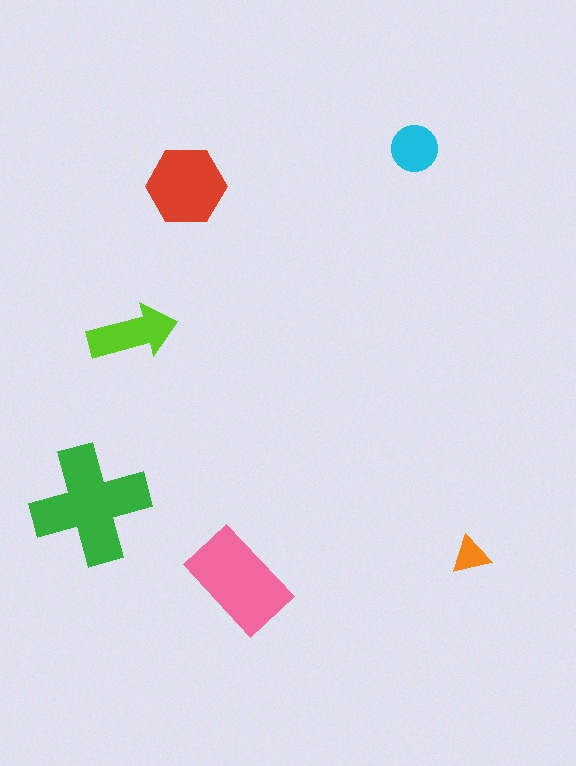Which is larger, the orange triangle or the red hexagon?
The red hexagon.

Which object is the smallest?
The orange triangle.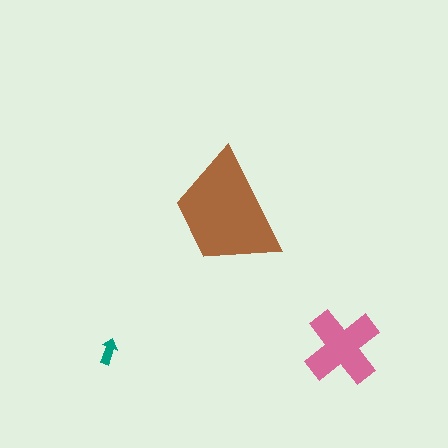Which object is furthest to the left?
The teal arrow is leftmost.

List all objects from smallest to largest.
The teal arrow, the pink cross, the brown trapezoid.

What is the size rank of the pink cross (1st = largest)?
2nd.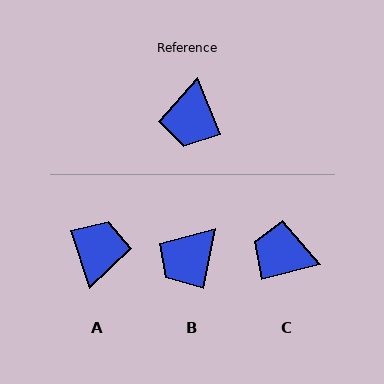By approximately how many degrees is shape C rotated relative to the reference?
Approximately 98 degrees clockwise.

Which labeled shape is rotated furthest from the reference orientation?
A, about 175 degrees away.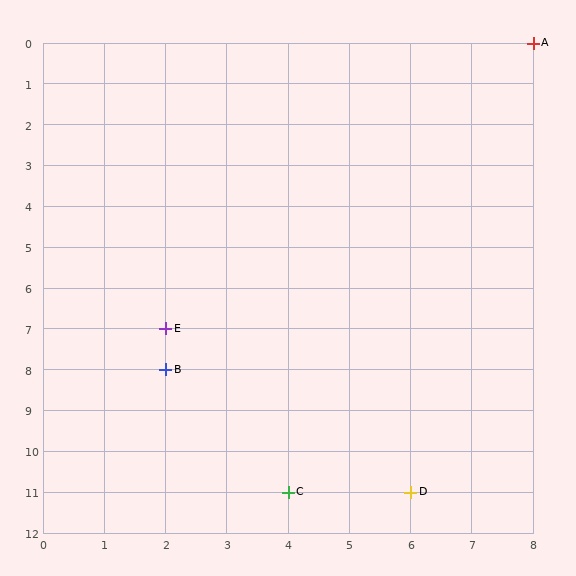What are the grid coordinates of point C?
Point C is at grid coordinates (4, 11).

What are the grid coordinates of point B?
Point B is at grid coordinates (2, 8).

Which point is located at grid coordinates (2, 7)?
Point E is at (2, 7).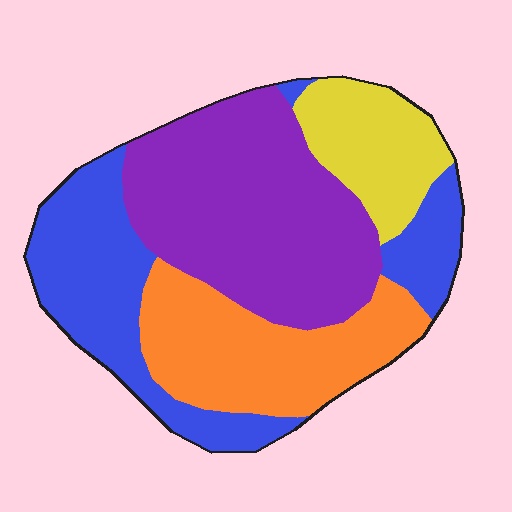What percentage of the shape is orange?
Orange takes up about one quarter (1/4) of the shape.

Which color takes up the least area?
Yellow, at roughly 15%.